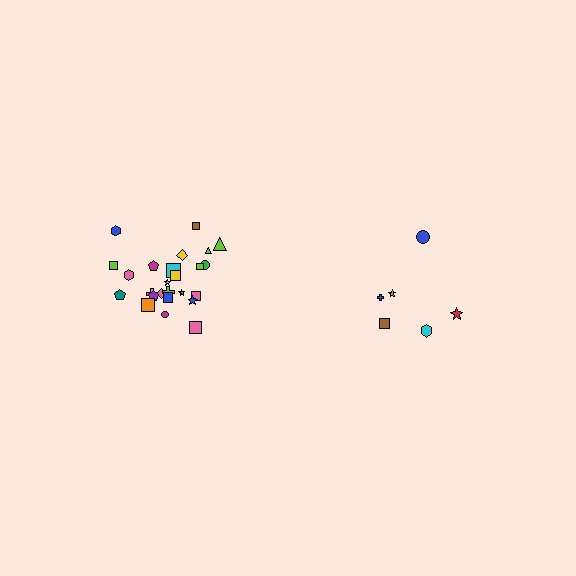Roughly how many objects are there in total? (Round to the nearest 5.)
Roughly 30 objects in total.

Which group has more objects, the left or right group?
The left group.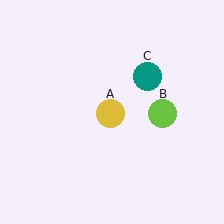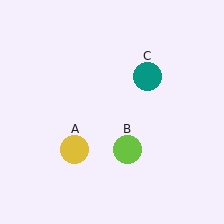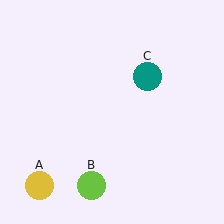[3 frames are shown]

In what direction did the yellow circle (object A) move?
The yellow circle (object A) moved down and to the left.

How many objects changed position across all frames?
2 objects changed position: yellow circle (object A), lime circle (object B).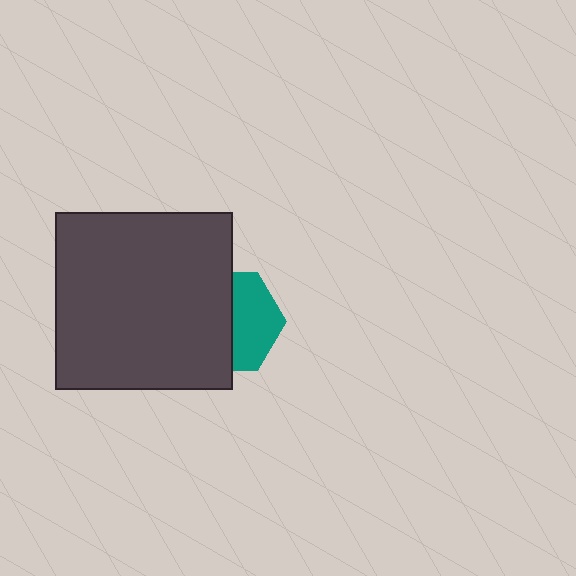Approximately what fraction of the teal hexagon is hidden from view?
Roughly 54% of the teal hexagon is hidden behind the dark gray rectangle.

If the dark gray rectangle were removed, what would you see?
You would see the complete teal hexagon.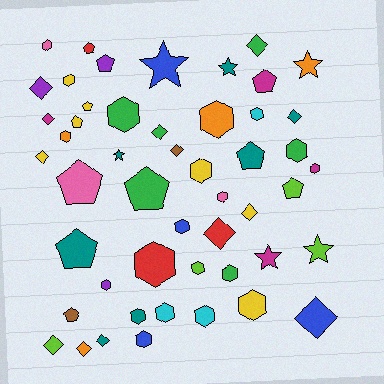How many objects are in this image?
There are 50 objects.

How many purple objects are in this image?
There are 3 purple objects.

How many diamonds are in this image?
There are 13 diamonds.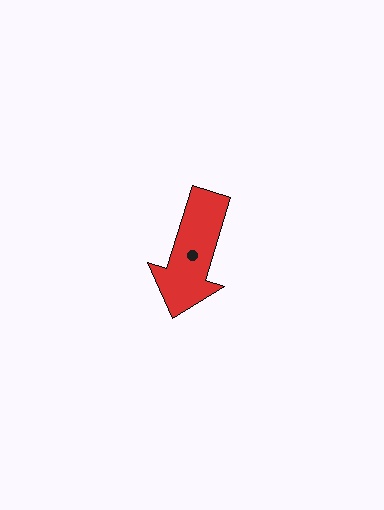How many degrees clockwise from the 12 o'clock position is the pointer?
Approximately 197 degrees.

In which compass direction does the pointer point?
South.